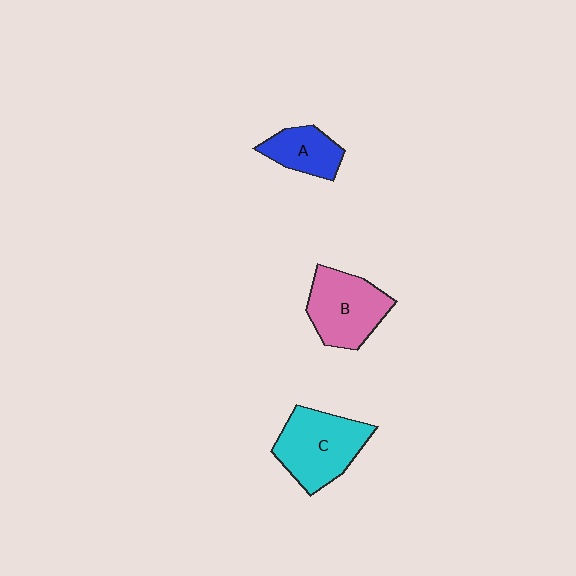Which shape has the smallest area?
Shape A (blue).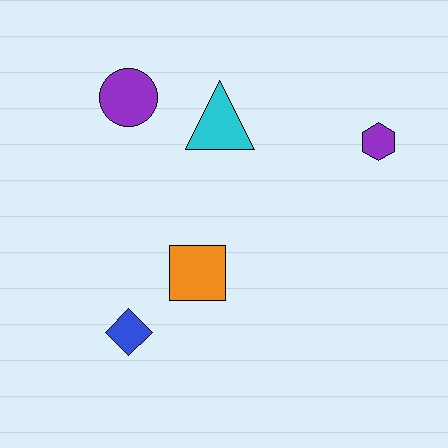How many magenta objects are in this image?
There are no magenta objects.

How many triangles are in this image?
There is 1 triangle.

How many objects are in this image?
There are 5 objects.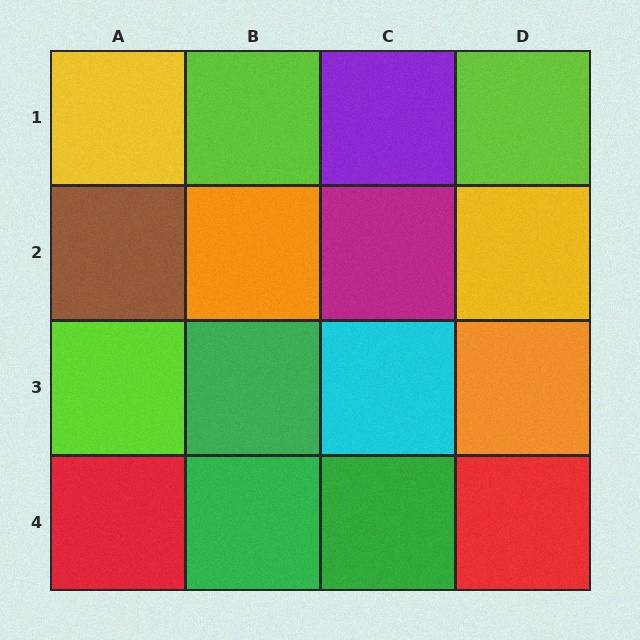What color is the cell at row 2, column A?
Brown.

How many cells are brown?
1 cell is brown.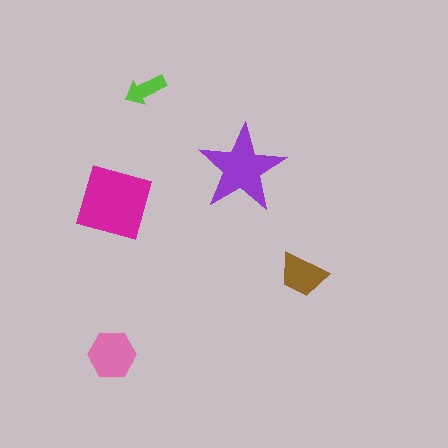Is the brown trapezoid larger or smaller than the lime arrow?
Larger.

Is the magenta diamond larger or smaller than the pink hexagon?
Larger.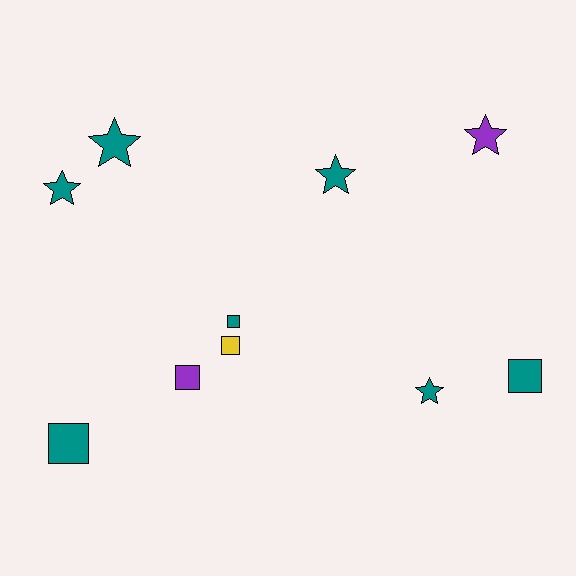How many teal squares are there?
There are 3 teal squares.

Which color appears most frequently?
Teal, with 7 objects.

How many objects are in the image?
There are 10 objects.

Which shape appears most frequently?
Square, with 5 objects.